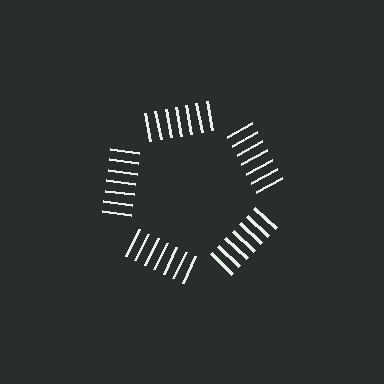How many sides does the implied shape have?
5 sides — the line-ends trace a pentagon.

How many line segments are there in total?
35 — 7 along each of the 5 edges.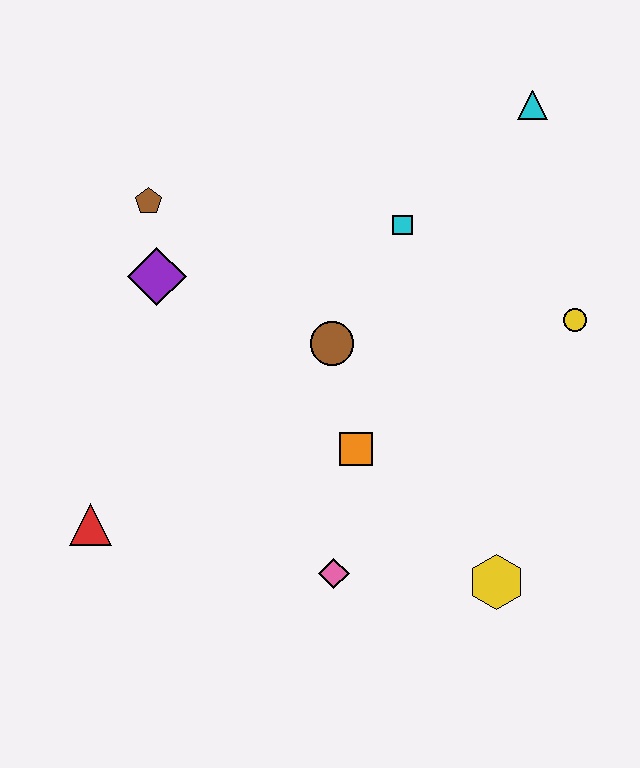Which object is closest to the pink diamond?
The orange square is closest to the pink diamond.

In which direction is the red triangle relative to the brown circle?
The red triangle is to the left of the brown circle.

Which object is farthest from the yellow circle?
The red triangle is farthest from the yellow circle.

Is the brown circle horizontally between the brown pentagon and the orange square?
Yes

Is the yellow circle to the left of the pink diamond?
No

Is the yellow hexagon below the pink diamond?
Yes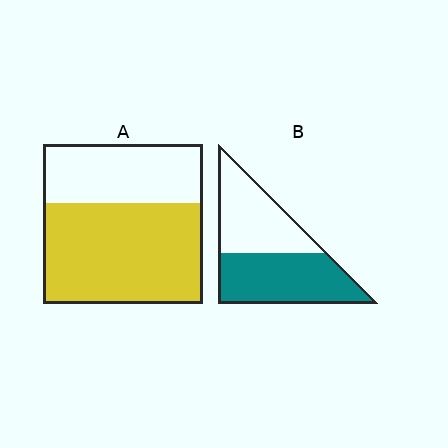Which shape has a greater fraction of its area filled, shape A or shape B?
Shape A.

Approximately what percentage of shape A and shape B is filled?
A is approximately 65% and B is approximately 55%.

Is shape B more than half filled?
Roughly half.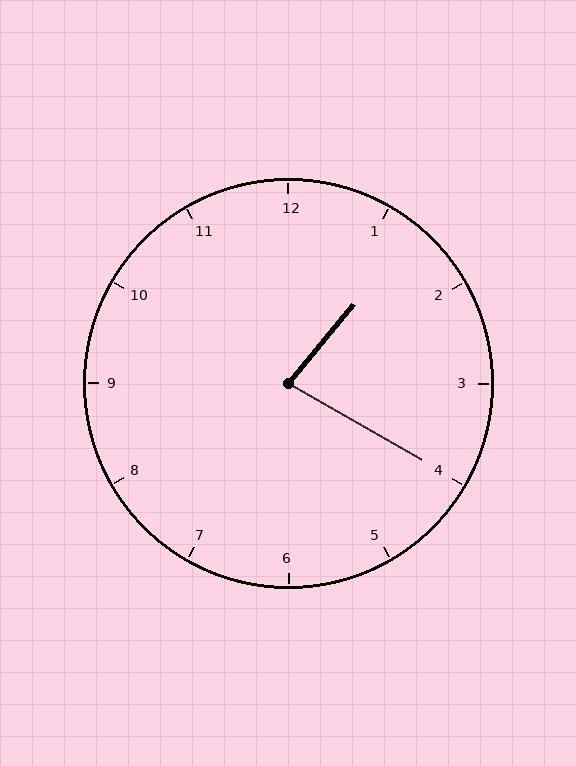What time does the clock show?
1:20.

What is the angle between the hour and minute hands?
Approximately 80 degrees.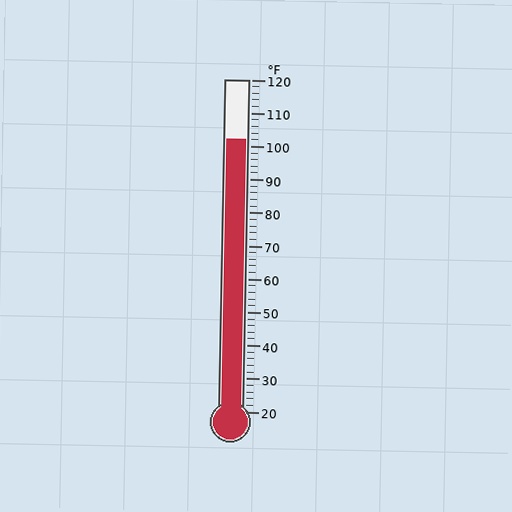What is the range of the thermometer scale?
The thermometer scale ranges from 20°F to 120°F.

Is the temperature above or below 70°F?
The temperature is above 70°F.